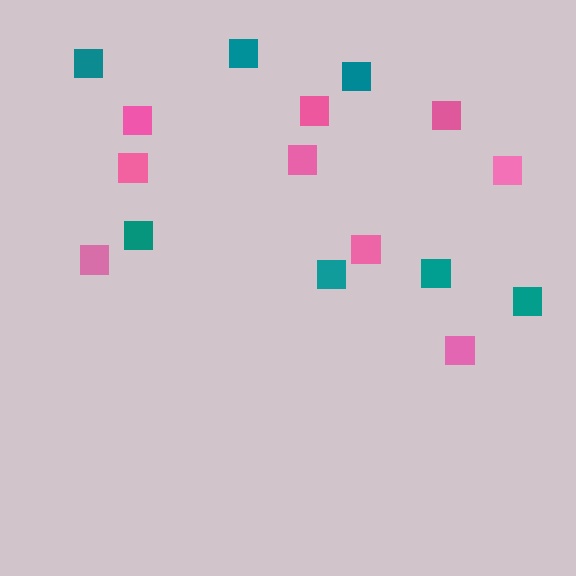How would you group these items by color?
There are 2 groups: one group of pink squares (9) and one group of teal squares (7).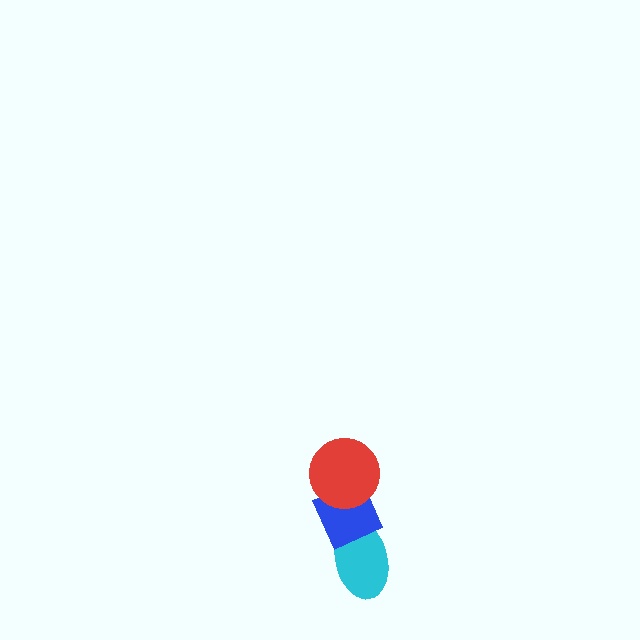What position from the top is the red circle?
The red circle is 1st from the top.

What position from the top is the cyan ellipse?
The cyan ellipse is 3rd from the top.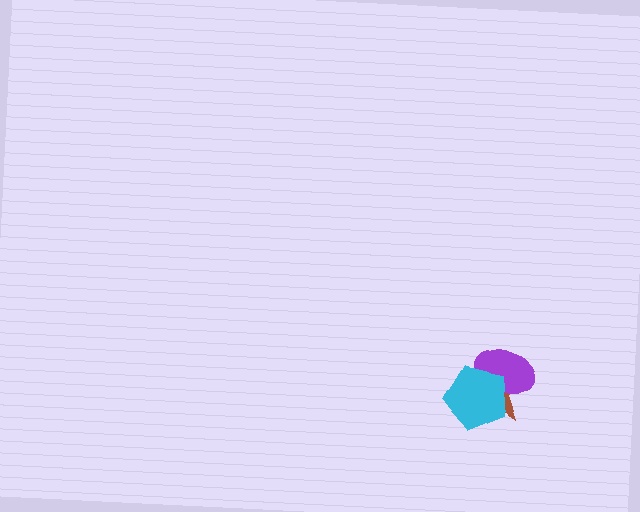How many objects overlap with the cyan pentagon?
2 objects overlap with the cyan pentagon.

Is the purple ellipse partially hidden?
Yes, it is partially covered by another shape.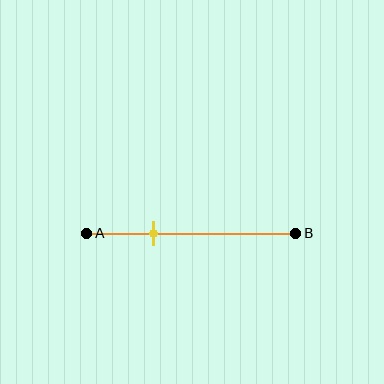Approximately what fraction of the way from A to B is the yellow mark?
The yellow mark is approximately 30% of the way from A to B.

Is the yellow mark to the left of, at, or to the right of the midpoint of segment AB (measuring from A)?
The yellow mark is to the left of the midpoint of segment AB.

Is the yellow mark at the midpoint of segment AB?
No, the mark is at about 30% from A, not at the 50% midpoint.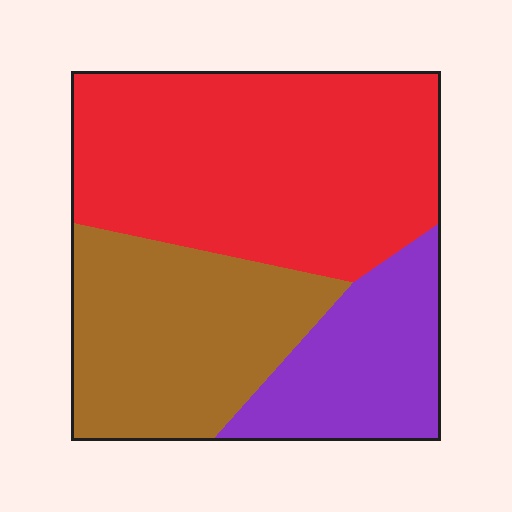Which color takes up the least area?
Purple, at roughly 20%.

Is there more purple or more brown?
Brown.